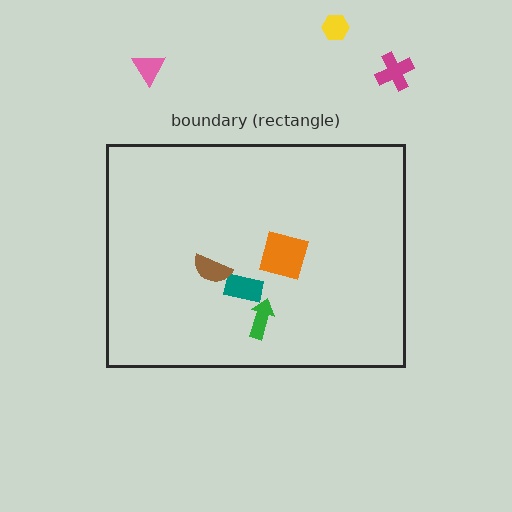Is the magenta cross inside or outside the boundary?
Outside.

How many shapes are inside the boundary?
4 inside, 3 outside.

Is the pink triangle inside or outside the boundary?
Outside.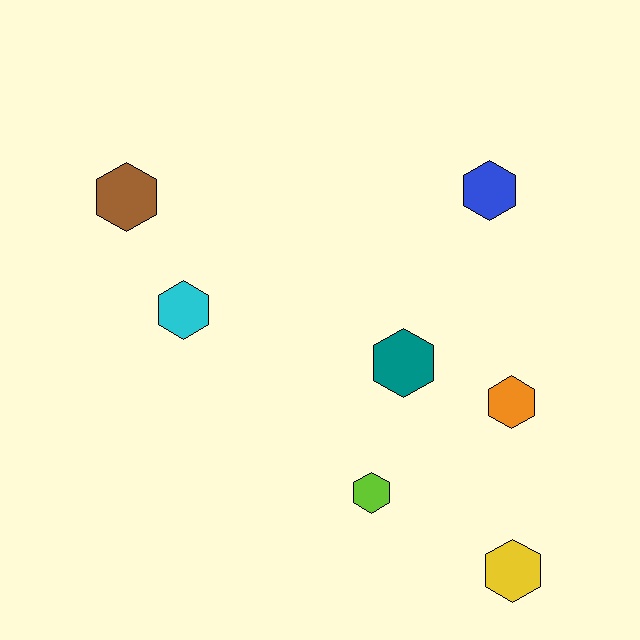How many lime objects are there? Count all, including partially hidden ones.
There is 1 lime object.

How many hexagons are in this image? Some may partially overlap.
There are 7 hexagons.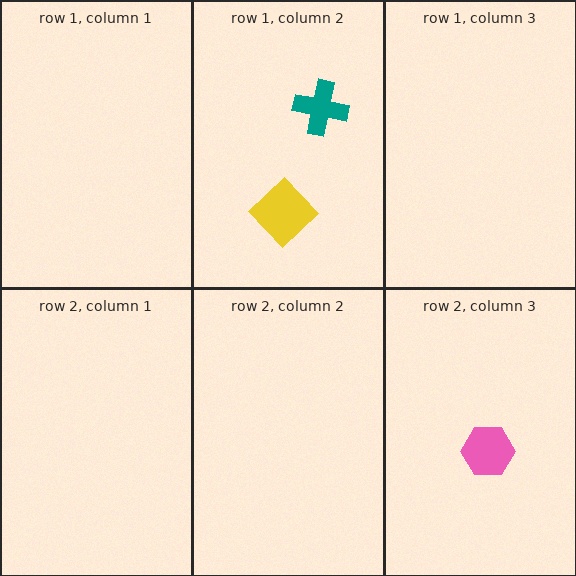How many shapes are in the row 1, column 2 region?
2.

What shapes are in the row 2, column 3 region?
The pink hexagon.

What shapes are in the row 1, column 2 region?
The teal cross, the yellow diamond.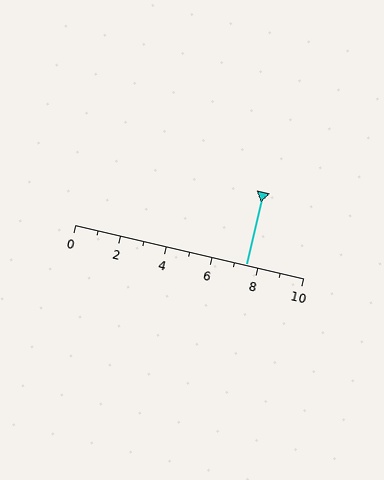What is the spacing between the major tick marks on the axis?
The major ticks are spaced 2 apart.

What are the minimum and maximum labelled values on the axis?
The axis runs from 0 to 10.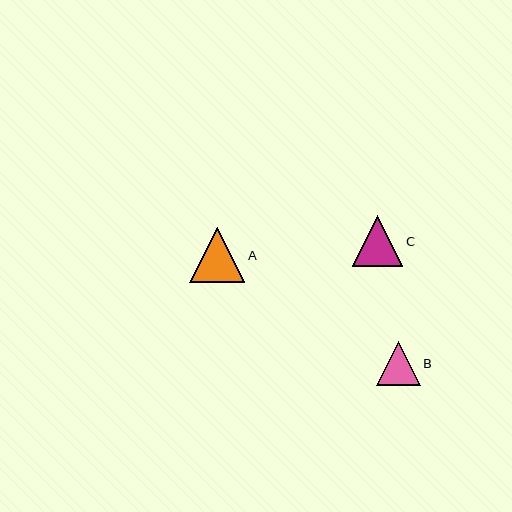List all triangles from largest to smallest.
From largest to smallest: A, C, B.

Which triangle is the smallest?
Triangle B is the smallest with a size of approximately 44 pixels.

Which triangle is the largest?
Triangle A is the largest with a size of approximately 55 pixels.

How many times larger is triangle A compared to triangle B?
Triangle A is approximately 1.3 times the size of triangle B.